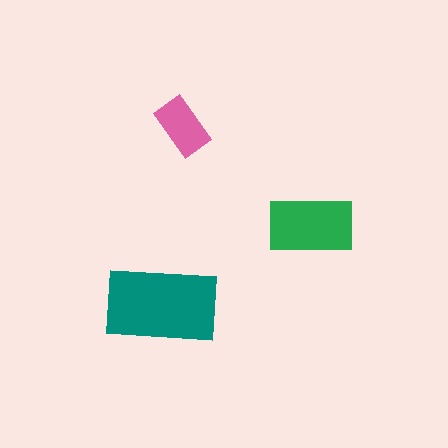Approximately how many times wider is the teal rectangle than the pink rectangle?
About 2 times wider.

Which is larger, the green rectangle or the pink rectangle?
The green one.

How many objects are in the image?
There are 3 objects in the image.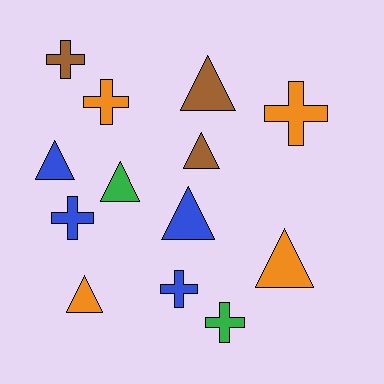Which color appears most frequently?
Orange, with 4 objects.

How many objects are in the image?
There are 13 objects.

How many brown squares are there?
There are no brown squares.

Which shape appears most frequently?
Triangle, with 7 objects.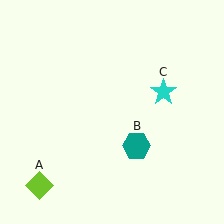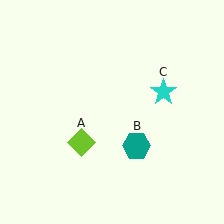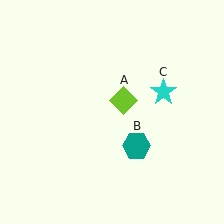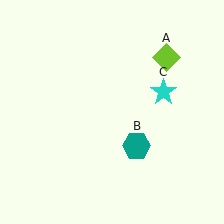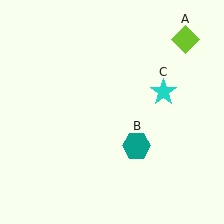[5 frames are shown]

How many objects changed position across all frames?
1 object changed position: lime diamond (object A).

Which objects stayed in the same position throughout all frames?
Teal hexagon (object B) and cyan star (object C) remained stationary.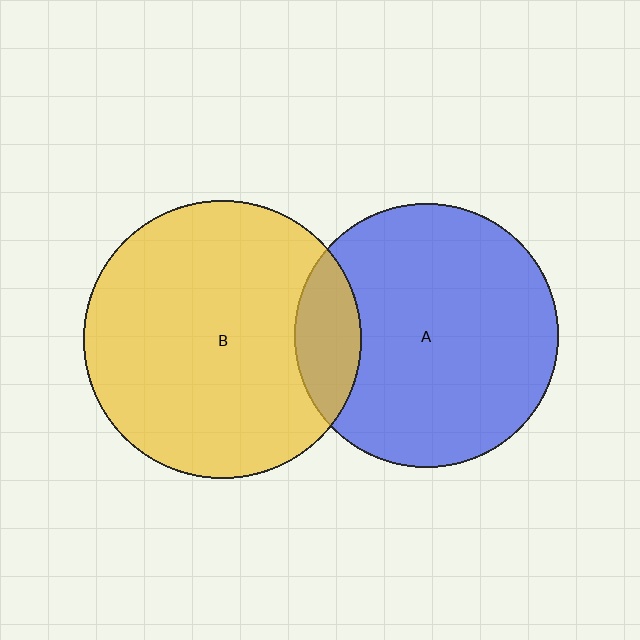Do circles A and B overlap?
Yes.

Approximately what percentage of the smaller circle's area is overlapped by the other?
Approximately 15%.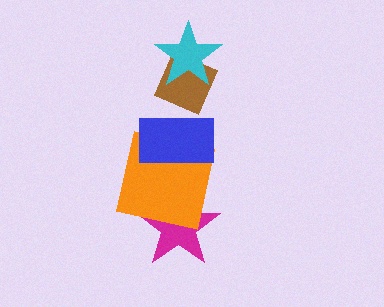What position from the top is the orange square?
The orange square is 4th from the top.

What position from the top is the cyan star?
The cyan star is 1st from the top.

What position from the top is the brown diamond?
The brown diamond is 2nd from the top.